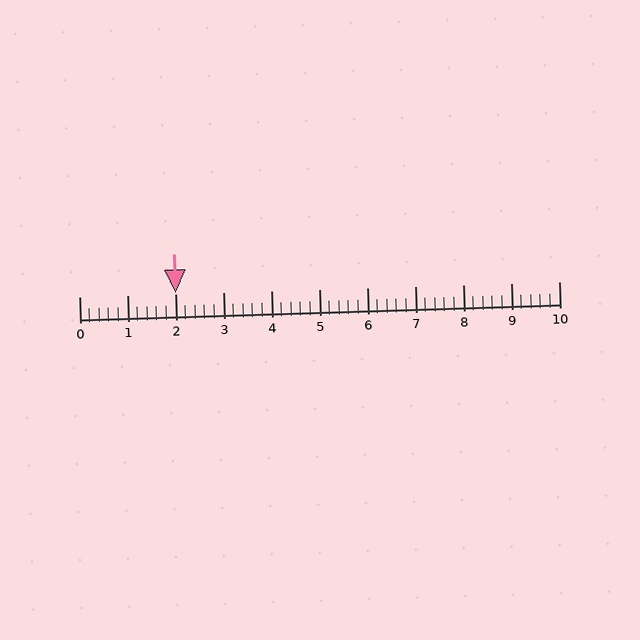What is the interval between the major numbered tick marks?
The major tick marks are spaced 1 units apart.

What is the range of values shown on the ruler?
The ruler shows values from 0 to 10.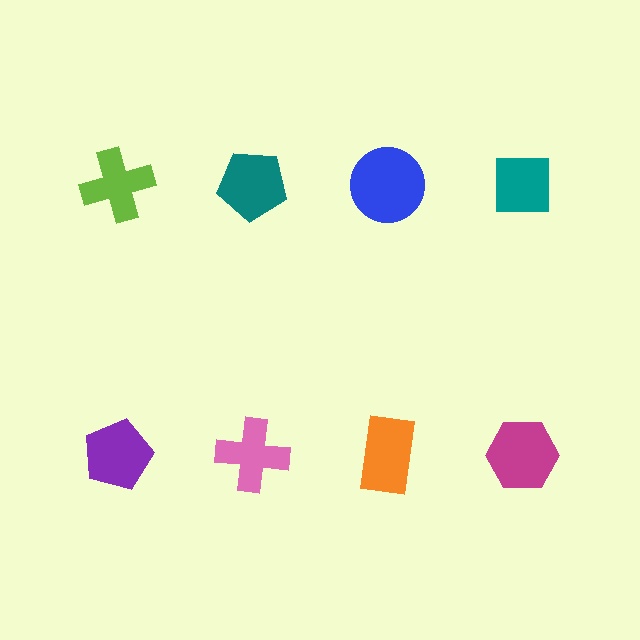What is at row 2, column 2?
A pink cross.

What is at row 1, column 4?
A teal square.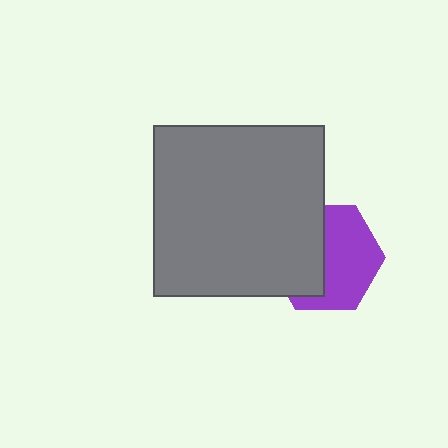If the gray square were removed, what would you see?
You would see the complete purple hexagon.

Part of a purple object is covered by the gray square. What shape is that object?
It is a hexagon.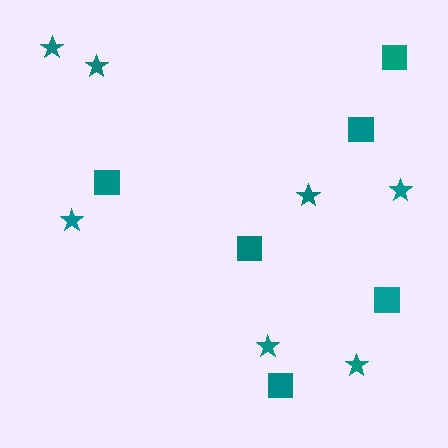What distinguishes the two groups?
There are 2 groups: one group of squares (6) and one group of stars (7).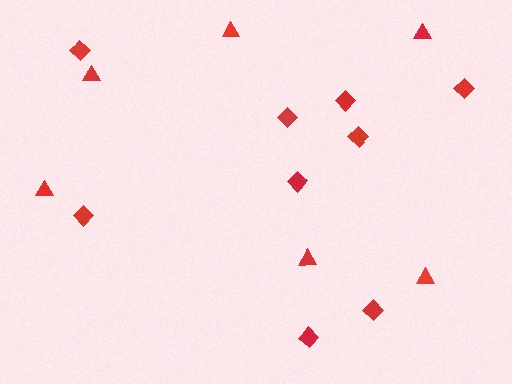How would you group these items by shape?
There are 2 groups: one group of triangles (6) and one group of diamonds (9).